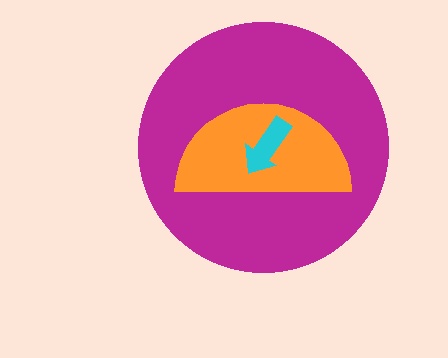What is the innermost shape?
The cyan arrow.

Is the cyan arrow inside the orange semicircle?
Yes.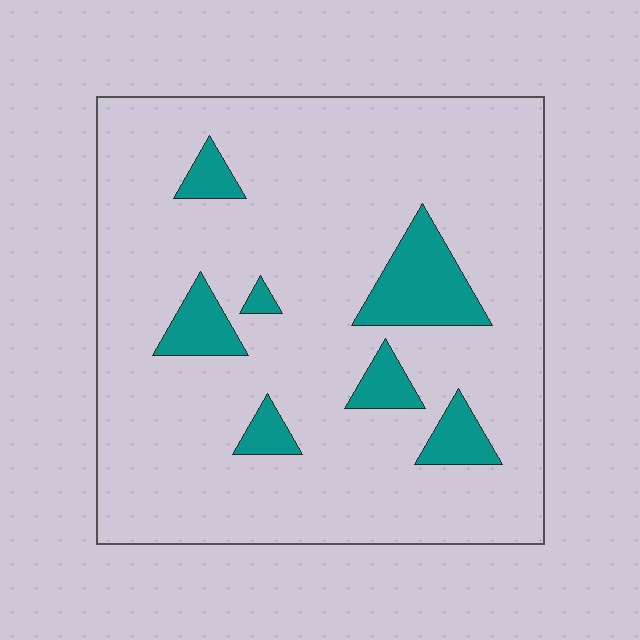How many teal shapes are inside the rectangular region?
7.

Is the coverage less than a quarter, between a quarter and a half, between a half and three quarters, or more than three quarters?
Less than a quarter.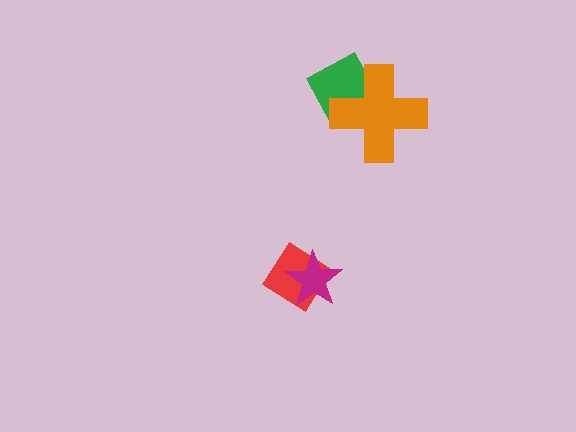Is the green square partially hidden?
Yes, it is partially covered by another shape.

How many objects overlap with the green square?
1 object overlaps with the green square.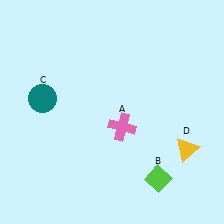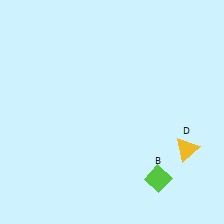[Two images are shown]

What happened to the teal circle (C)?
The teal circle (C) was removed in Image 2. It was in the top-left area of Image 1.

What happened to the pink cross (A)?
The pink cross (A) was removed in Image 2. It was in the bottom-right area of Image 1.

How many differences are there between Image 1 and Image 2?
There are 2 differences between the two images.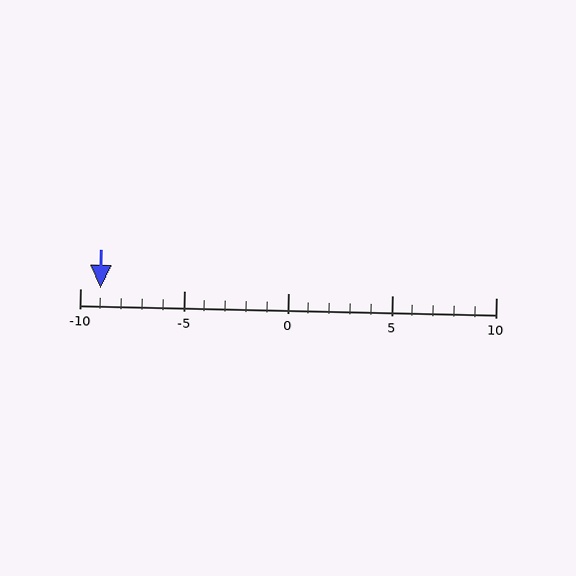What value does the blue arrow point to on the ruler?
The blue arrow points to approximately -9.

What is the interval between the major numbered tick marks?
The major tick marks are spaced 5 units apart.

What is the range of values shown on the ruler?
The ruler shows values from -10 to 10.